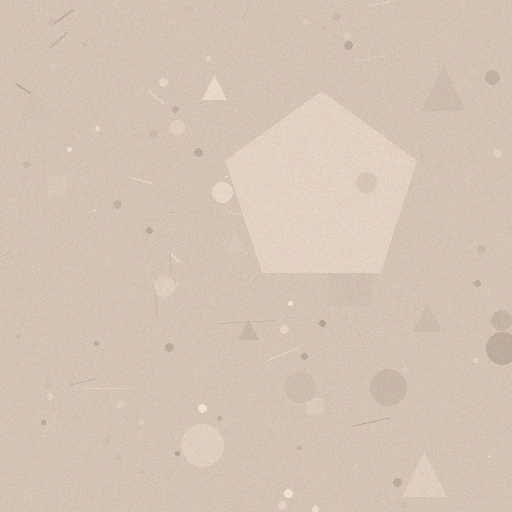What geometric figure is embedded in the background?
A pentagon is embedded in the background.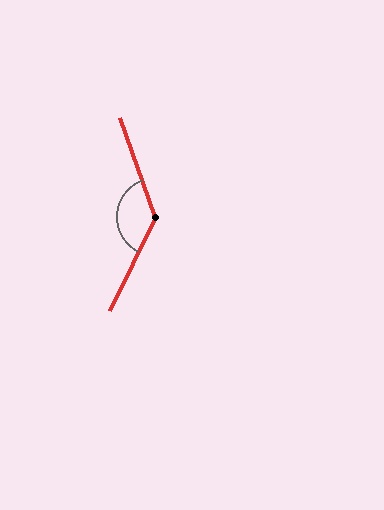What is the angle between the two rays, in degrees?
Approximately 134 degrees.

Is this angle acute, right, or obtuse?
It is obtuse.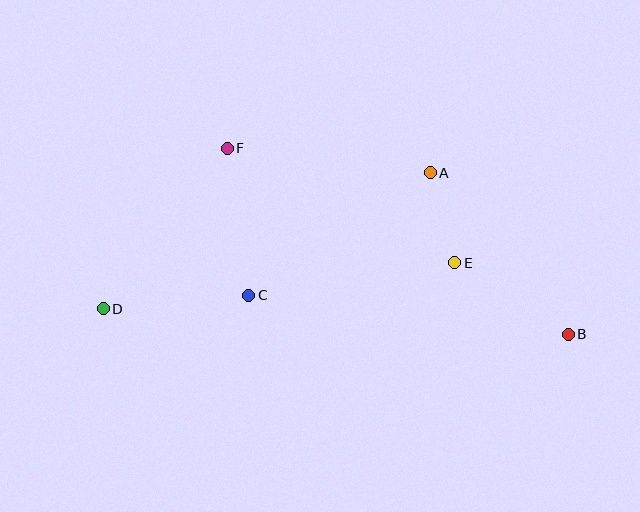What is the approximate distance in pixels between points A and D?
The distance between A and D is approximately 354 pixels.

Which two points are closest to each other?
Points A and E are closest to each other.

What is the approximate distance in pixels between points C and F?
The distance between C and F is approximately 149 pixels.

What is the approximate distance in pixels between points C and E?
The distance between C and E is approximately 209 pixels.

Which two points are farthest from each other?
Points B and D are farthest from each other.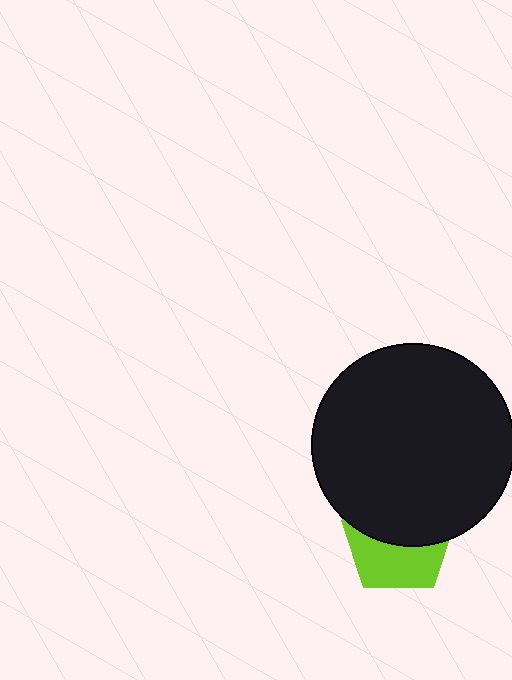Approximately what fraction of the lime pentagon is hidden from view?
Roughly 53% of the lime pentagon is hidden behind the black circle.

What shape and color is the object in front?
The object in front is a black circle.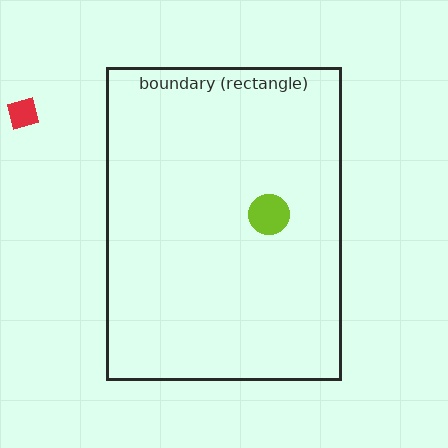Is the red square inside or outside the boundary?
Outside.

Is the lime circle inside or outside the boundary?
Inside.